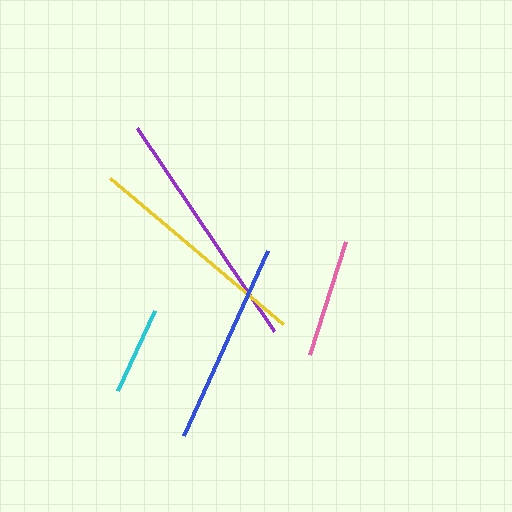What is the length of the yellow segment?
The yellow segment is approximately 227 pixels long.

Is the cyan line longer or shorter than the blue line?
The blue line is longer than the cyan line.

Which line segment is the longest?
The purple line is the longest at approximately 245 pixels.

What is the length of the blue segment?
The blue segment is approximately 203 pixels long.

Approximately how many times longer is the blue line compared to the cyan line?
The blue line is approximately 2.3 times the length of the cyan line.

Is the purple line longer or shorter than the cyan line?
The purple line is longer than the cyan line.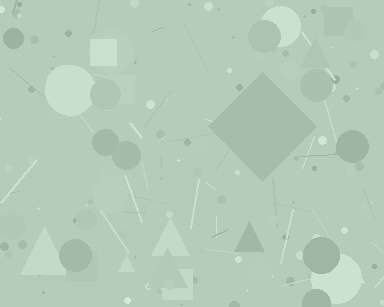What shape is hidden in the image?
A diamond is hidden in the image.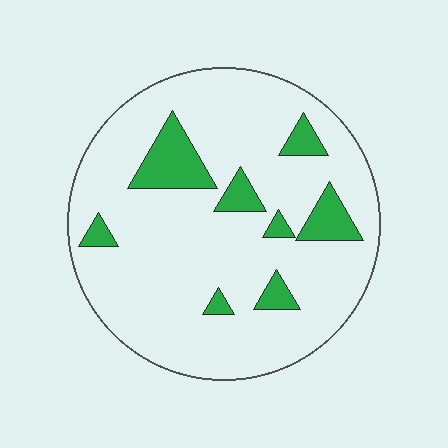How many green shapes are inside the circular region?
8.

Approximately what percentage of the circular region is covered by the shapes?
Approximately 15%.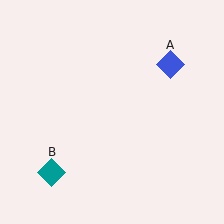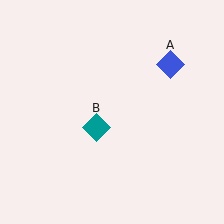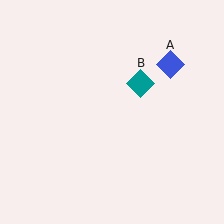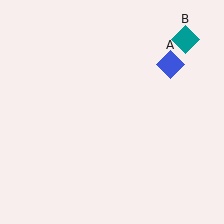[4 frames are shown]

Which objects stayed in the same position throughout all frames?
Blue diamond (object A) remained stationary.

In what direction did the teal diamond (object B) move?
The teal diamond (object B) moved up and to the right.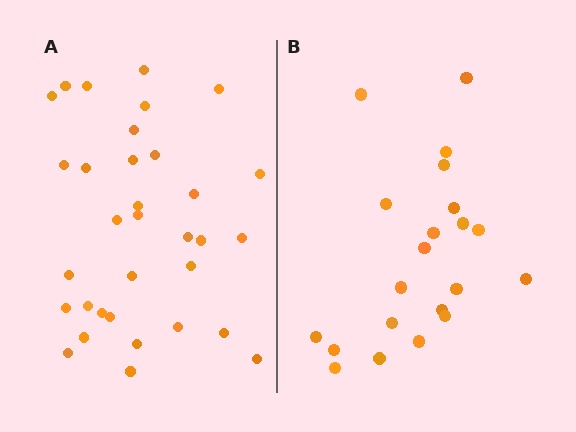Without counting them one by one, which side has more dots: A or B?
Region A (the left region) has more dots.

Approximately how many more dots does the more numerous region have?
Region A has roughly 12 or so more dots than region B.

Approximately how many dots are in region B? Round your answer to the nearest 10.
About 20 dots. (The exact count is 21, which rounds to 20.)